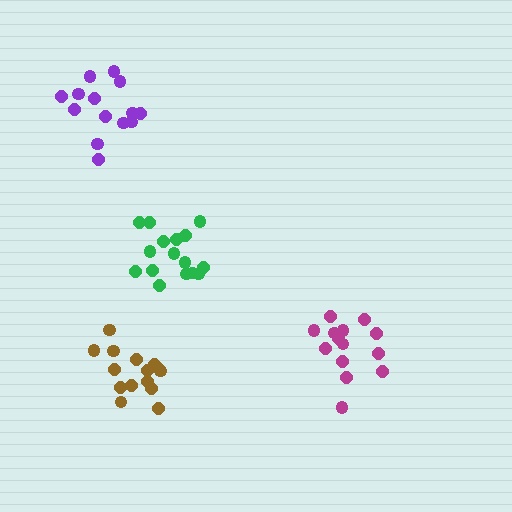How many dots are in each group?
Group 1: 14 dots, Group 2: 15 dots, Group 3: 14 dots, Group 4: 17 dots (60 total).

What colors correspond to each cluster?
The clusters are colored: purple, brown, magenta, green.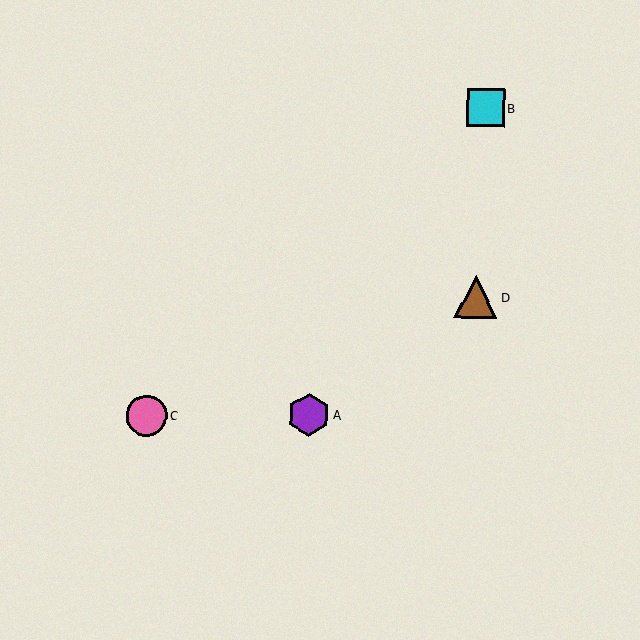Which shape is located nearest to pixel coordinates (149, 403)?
The pink circle (labeled C) at (146, 416) is nearest to that location.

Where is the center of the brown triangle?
The center of the brown triangle is at (476, 297).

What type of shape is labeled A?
Shape A is a purple hexagon.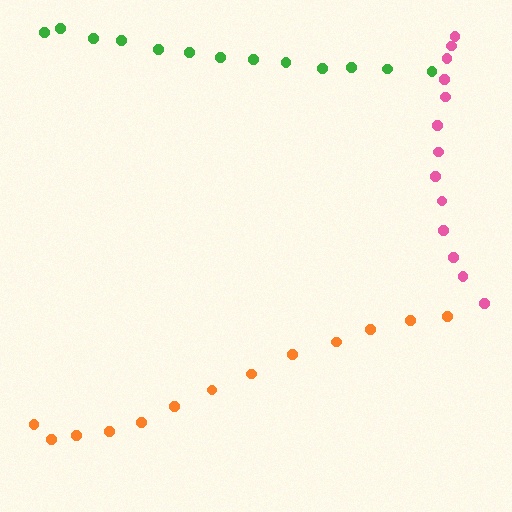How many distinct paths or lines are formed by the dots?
There are 3 distinct paths.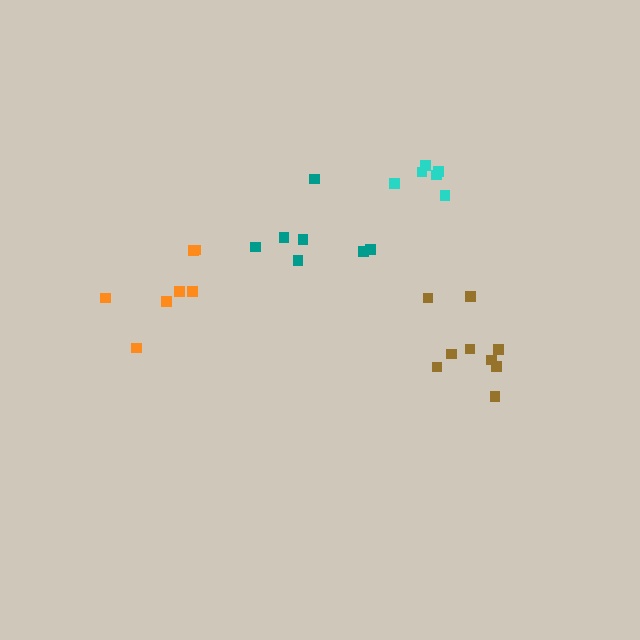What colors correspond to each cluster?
The clusters are colored: cyan, orange, brown, teal.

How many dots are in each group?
Group 1: 6 dots, Group 2: 7 dots, Group 3: 9 dots, Group 4: 7 dots (29 total).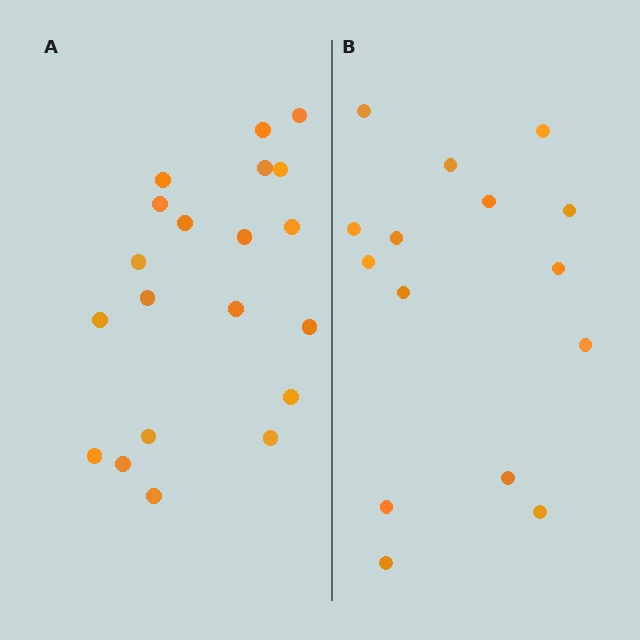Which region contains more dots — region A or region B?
Region A (the left region) has more dots.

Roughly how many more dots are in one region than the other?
Region A has about 5 more dots than region B.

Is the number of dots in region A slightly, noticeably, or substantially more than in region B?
Region A has noticeably more, but not dramatically so. The ratio is roughly 1.3 to 1.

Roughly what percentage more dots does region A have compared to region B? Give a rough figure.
About 35% more.